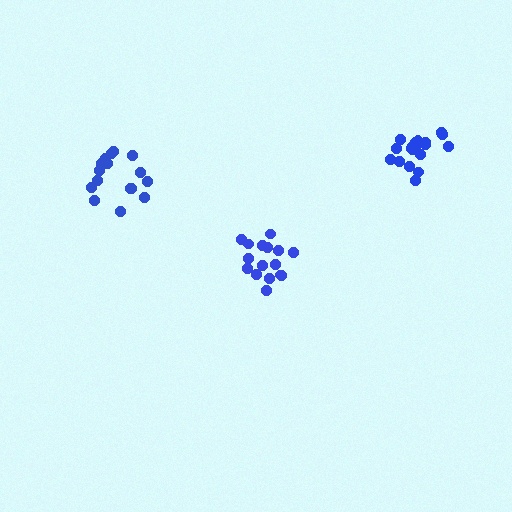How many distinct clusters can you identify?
There are 3 distinct clusters.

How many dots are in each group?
Group 1: 19 dots, Group 2: 16 dots, Group 3: 18 dots (53 total).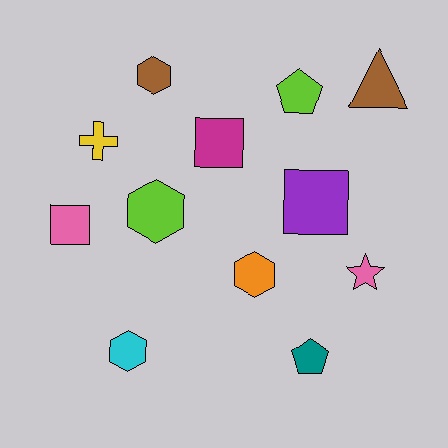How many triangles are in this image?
There is 1 triangle.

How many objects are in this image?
There are 12 objects.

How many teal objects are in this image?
There is 1 teal object.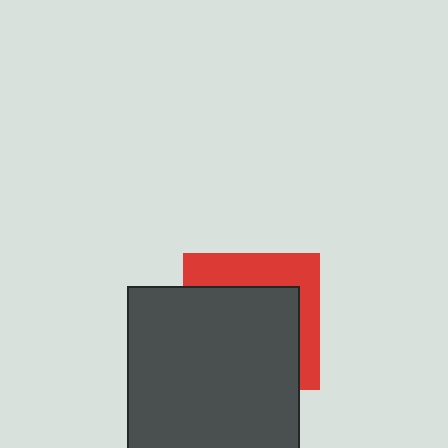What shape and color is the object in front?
The object in front is a dark gray square.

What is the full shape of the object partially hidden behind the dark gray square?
The partially hidden object is a red square.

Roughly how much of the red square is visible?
A small part of it is visible (roughly 35%).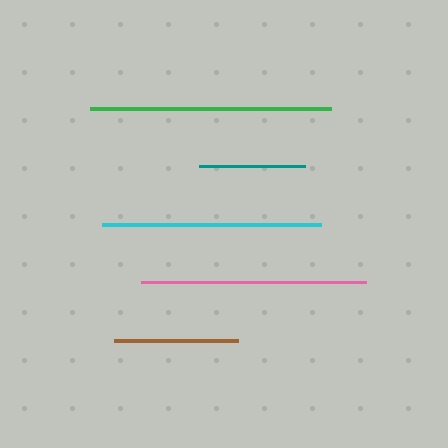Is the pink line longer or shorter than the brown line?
The pink line is longer than the brown line.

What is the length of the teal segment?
The teal segment is approximately 106 pixels long.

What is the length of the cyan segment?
The cyan segment is approximately 219 pixels long.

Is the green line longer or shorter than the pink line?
The green line is longer than the pink line.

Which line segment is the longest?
The green line is the longest at approximately 241 pixels.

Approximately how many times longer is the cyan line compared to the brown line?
The cyan line is approximately 1.8 times the length of the brown line.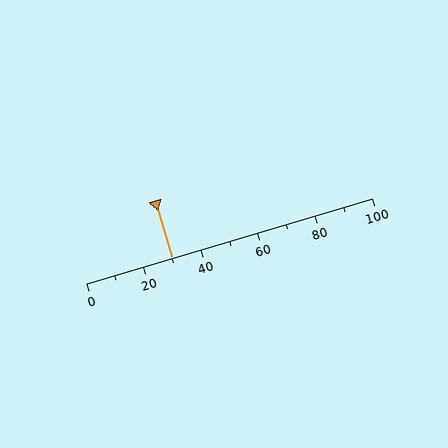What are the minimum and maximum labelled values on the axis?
The axis runs from 0 to 100.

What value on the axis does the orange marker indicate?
The marker indicates approximately 30.